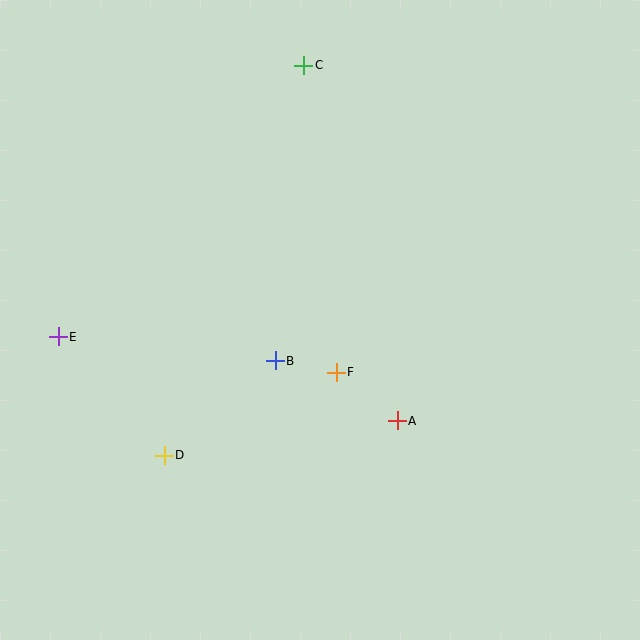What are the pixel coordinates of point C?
Point C is at (304, 65).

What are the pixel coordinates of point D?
Point D is at (164, 455).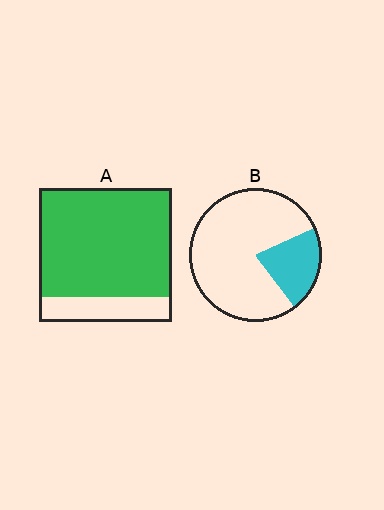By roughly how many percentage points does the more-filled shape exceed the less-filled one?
By roughly 60 percentage points (A over B).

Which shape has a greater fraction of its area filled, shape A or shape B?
Shape A.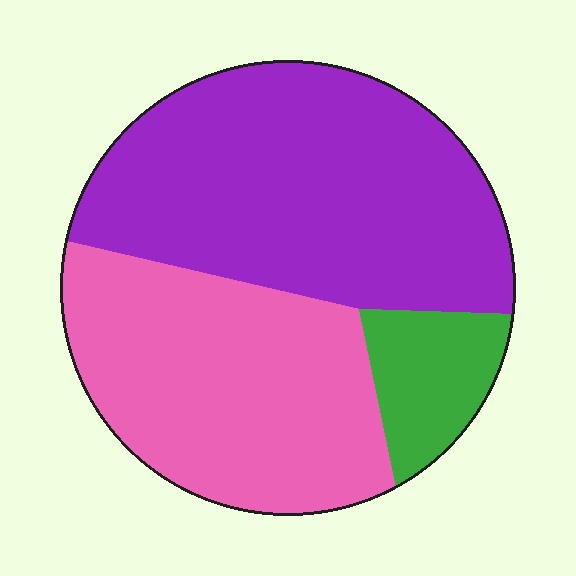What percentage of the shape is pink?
Pink takes up about two fifths (2/5) of the shape.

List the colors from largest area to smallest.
From largest to smallest: purple, pink, green.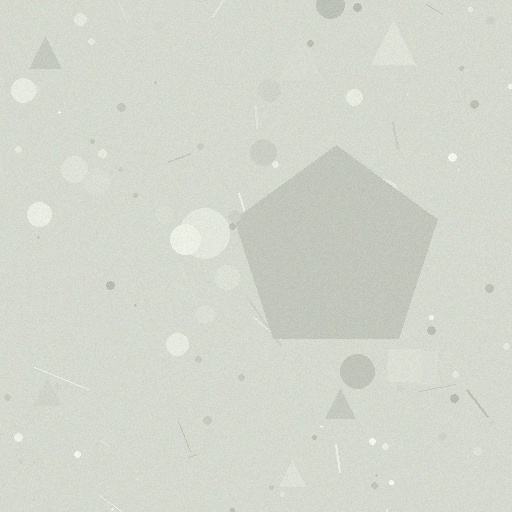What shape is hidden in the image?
A pentagon is hidden in the image.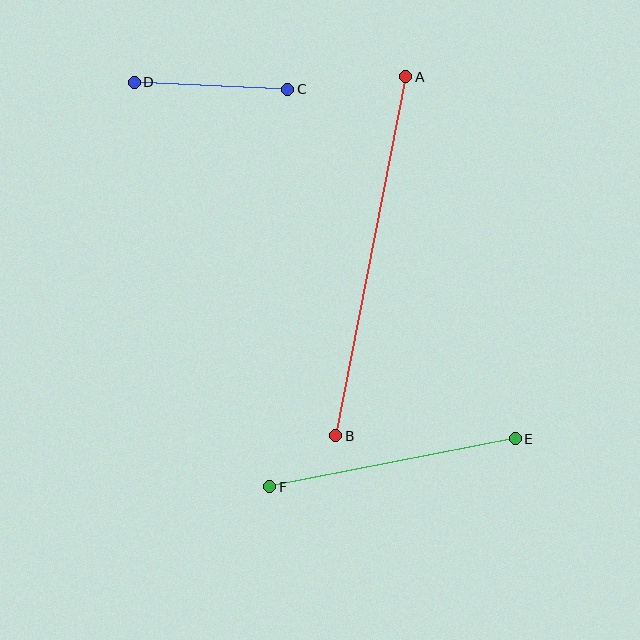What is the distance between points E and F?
The distance is approximately 251 pixels.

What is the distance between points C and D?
The distance is approximately 154 pixels.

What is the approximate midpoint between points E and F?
The midpoint is at approximately (392, 463) pixels.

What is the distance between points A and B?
The distance is approximately 366 pixels.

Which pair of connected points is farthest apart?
Points A and B are farthest apart.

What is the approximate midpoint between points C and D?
The midpoint is at approximately (211, 86) pixels.